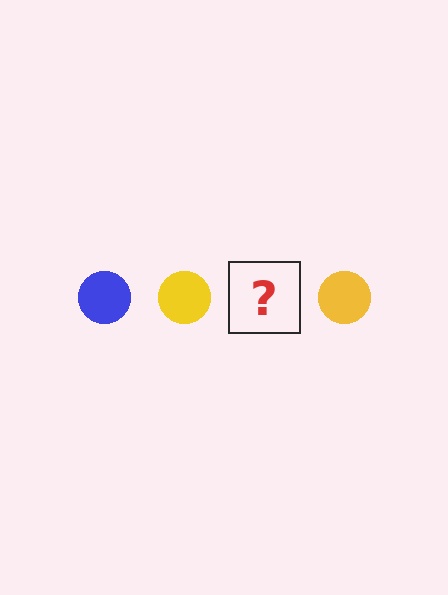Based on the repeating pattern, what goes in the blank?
The blank should be a blue circle.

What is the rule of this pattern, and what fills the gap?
The rule is that the pattern cycles through blue, yellow circles. The gap should be filled with a blue circle.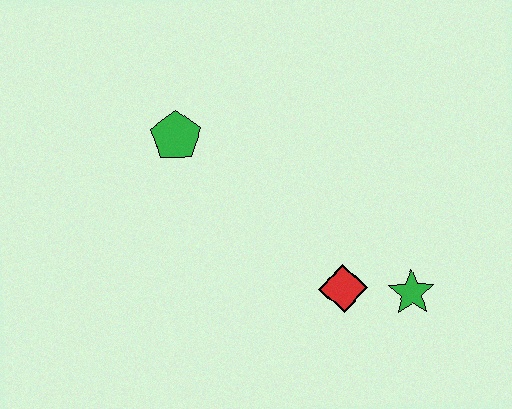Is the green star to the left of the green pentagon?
No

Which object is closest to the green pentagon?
The red diamond is closest to the green pentagon.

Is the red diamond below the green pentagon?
Yes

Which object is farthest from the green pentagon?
The green star is farthest from the green pentagon.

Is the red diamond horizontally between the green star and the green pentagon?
Yes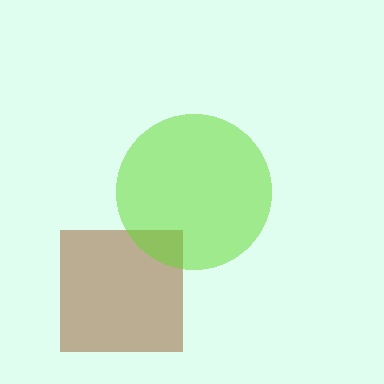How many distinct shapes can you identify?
There are 2 distinct shapes: a brown square, a lime circle.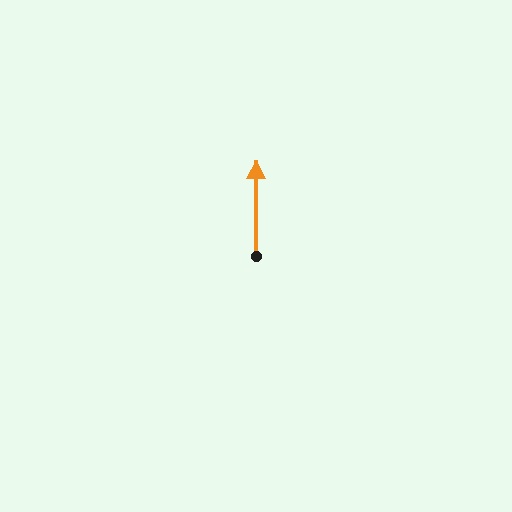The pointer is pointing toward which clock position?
Roughly 12 o'clock.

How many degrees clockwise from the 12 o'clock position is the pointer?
Approximately 0 degrees.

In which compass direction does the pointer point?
North.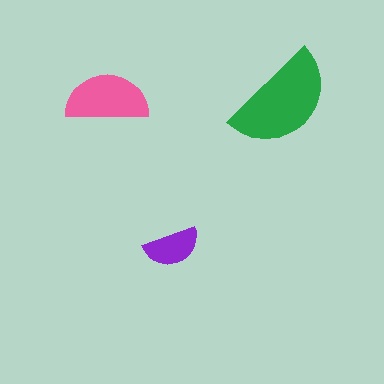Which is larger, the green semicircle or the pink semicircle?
The green one.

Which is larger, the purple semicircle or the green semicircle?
The green one.